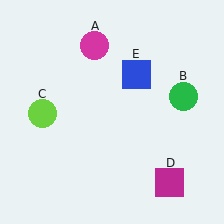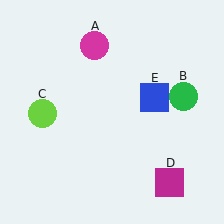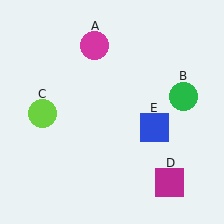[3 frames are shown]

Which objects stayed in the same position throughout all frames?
Magenta circle (object A) and green circle (object B) and lime circle (object C) and magenta square (object D) remained stationary.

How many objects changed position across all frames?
1 object changed position: blue square (object E).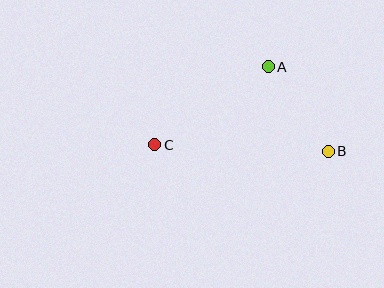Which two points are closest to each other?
Points A and B are closest to each other.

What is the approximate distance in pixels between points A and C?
The distance between A and C is approximately 137 pixels.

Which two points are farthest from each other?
Points B and C are farthest from each other.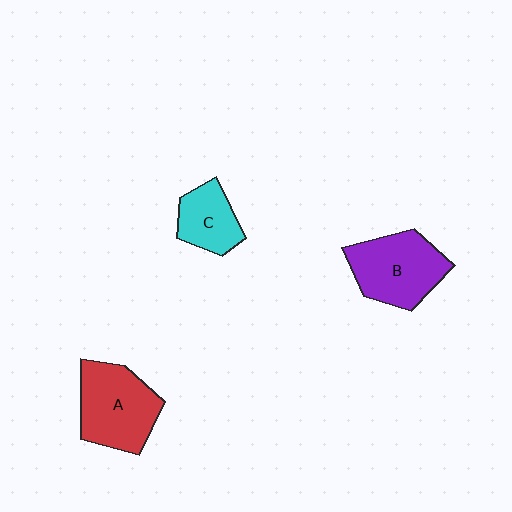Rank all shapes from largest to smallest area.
From largest to smallest: A (red), B (purple), C (cyan).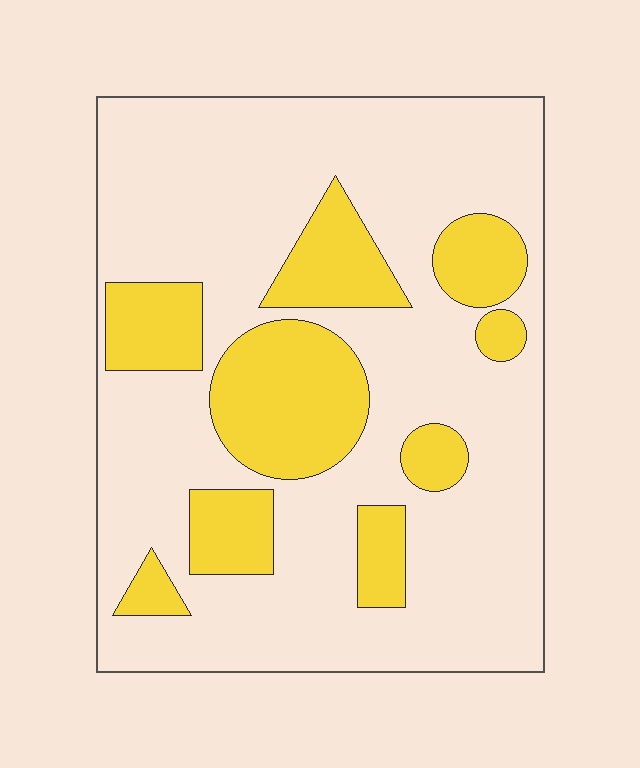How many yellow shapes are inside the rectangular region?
9.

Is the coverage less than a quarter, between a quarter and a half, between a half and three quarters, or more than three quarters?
Between a quarter and a half.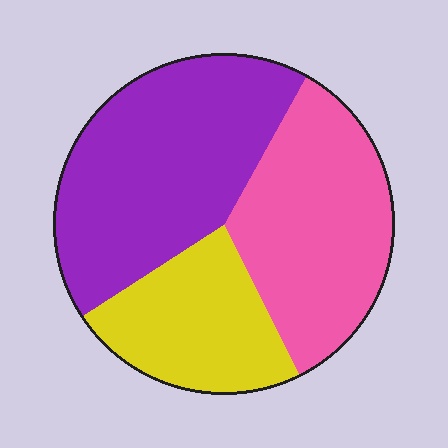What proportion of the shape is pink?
Pink takes up about one third (1/3) of the shape.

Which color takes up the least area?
Yellow, at roughly 25%.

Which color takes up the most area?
Purple, at roughly 40%.